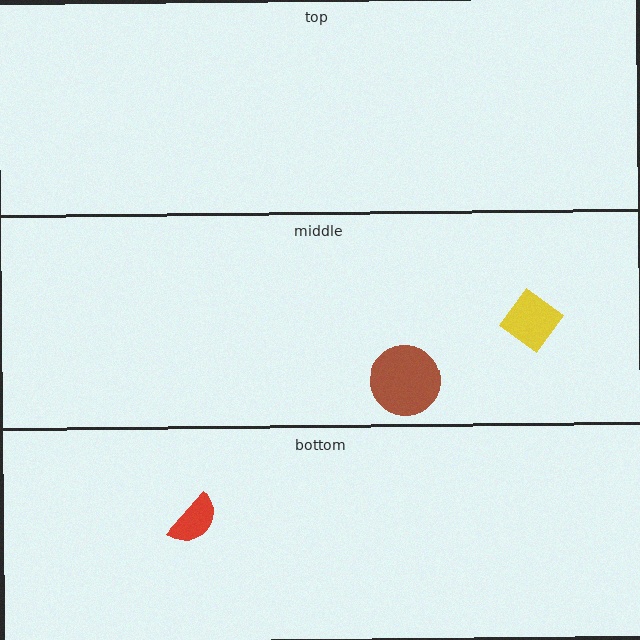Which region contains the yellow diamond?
The middle region.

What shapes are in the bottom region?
The red semicircle.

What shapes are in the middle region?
The yellow diamond, the brown circle.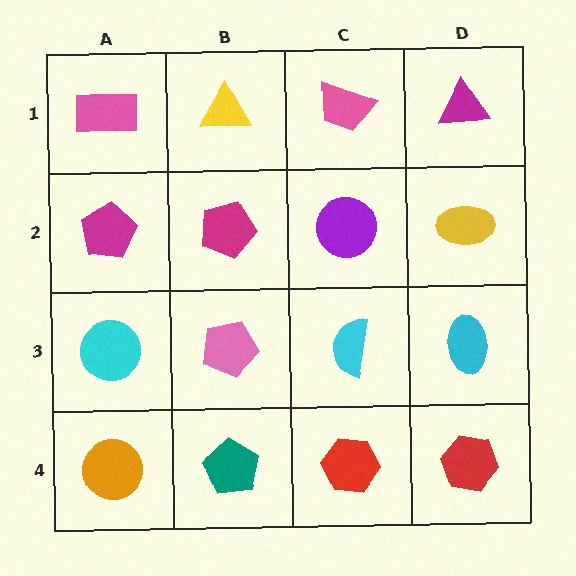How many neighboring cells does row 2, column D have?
3.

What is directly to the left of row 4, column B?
An orange circle.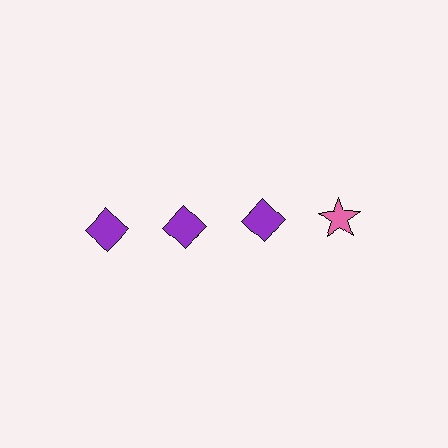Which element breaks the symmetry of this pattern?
The pink star in the top row, second from right column breaks the symmetry. All other shapes are purple diamonds.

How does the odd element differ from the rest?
It differs in both color (pink instead of purple) and shape (star instead of diamond).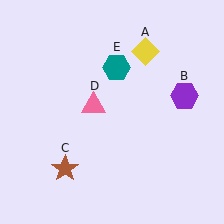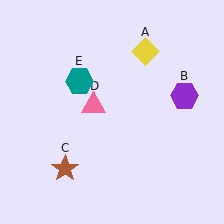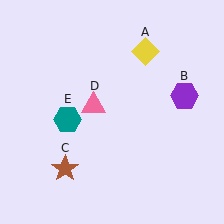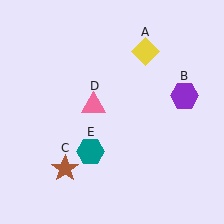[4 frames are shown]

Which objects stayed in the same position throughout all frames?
Yellow diamond (object A) and purple hexagon (object B) and brown star (object C) and pink triangle (object D) remained stationary.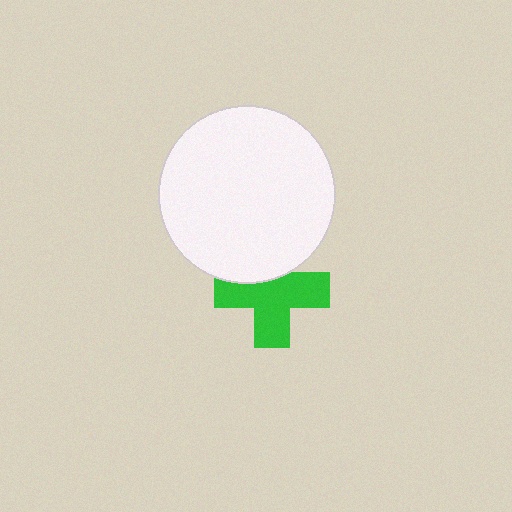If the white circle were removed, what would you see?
You would see the complete green cross.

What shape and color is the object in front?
The object in front is a white circle.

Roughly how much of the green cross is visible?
Most of it is visible (roughly 69%).